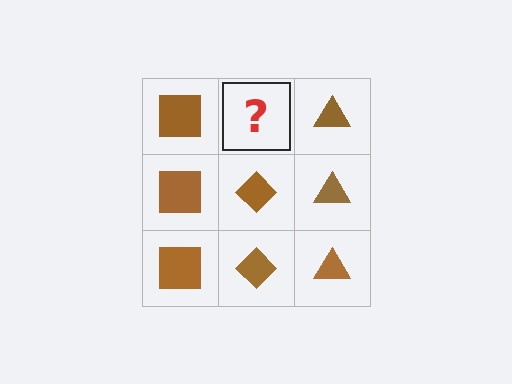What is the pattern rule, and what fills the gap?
The rule is that each column has a consistent shape. The gap should be filled with a brown diamond.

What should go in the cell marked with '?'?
The missing cell should contain a brown diamond.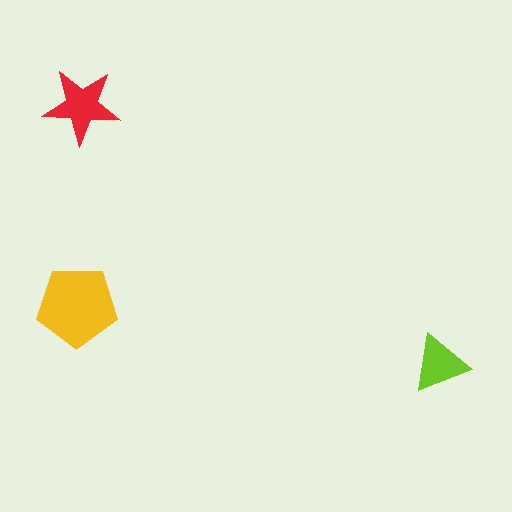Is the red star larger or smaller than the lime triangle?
Larger.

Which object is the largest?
The yellow pentagon.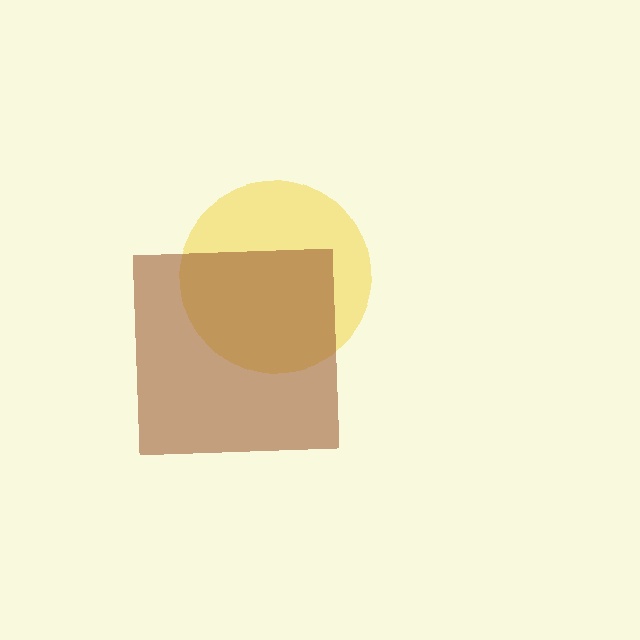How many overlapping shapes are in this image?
There are 2 overlapping shapes in the image.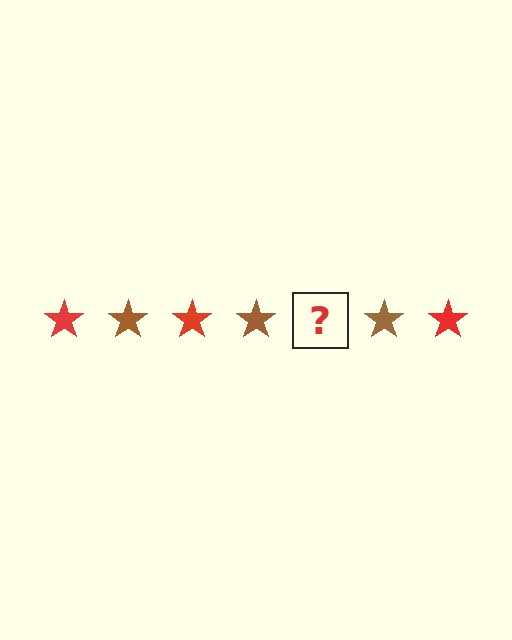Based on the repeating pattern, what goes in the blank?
The blank should be a red star.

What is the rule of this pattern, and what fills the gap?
The rule is that the pattern cycles through red, brown stars. The gap should be filled with a red star.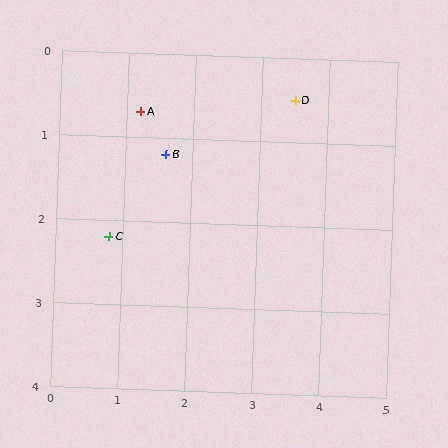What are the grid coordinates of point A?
Point A is at approximately (1.2, 0.7).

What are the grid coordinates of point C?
Point C is at approximately (0.8, 2.2).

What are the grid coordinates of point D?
Point D is at approximately (3.5, 0.5).